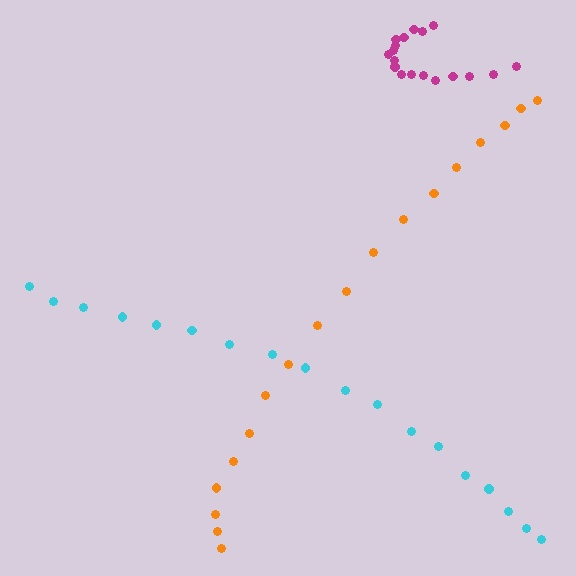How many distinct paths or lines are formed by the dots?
There are 3 distinct paths.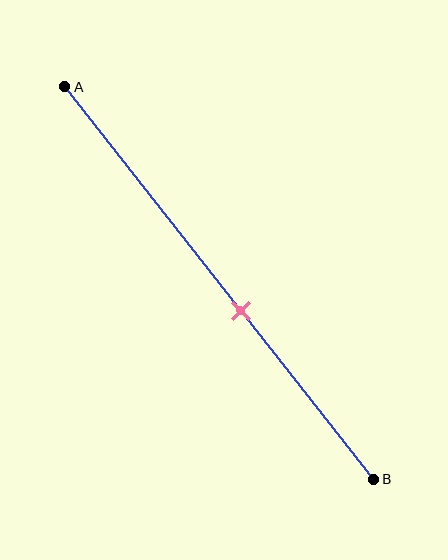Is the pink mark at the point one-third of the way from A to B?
No, the mark is at about 55% from A, not at the 33% one-third point.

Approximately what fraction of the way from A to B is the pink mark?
The pink mark is approximately 55% of the way from A to B.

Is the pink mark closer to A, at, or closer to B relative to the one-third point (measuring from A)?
The pink mark is closer to point B than the one-third point of segment AB.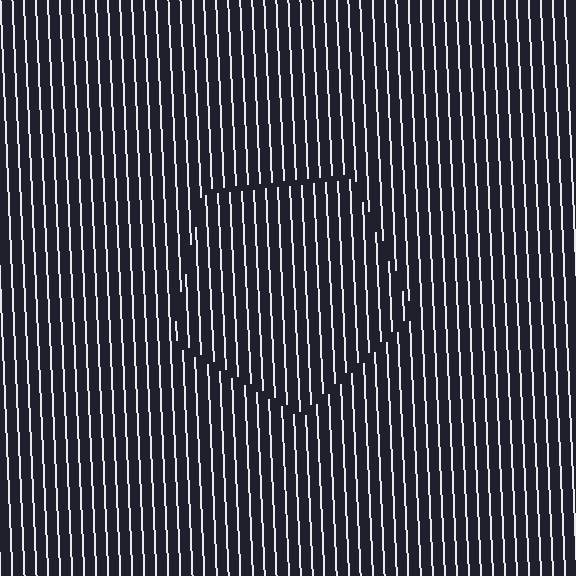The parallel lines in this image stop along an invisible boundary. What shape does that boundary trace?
An illusory pentagon. The interior of the shape contains the same grating, shifted by half a period — the contour is defined by the phase discontinuity where line-ends from the inner and outer gratings abut.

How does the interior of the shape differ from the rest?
The interior of the shape contains the same grating, shifted by half a period — the contour is defined by the phase discontinuity where line-ends from the inner and outer gratings abut.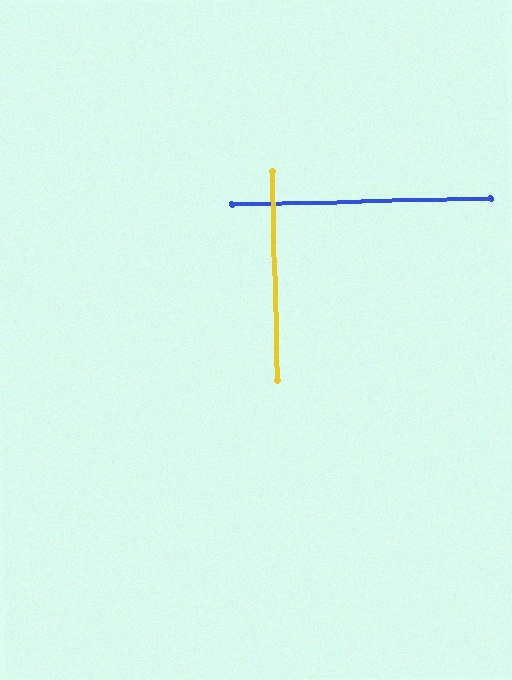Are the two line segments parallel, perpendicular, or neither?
Perpendicular — they meet at approximately 90°.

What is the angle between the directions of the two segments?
Approximately 90 degrees.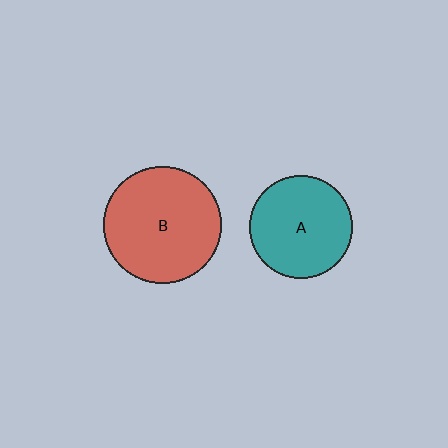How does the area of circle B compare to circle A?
Approximately 1.3 times.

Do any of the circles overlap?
No, none of the circles overlap.